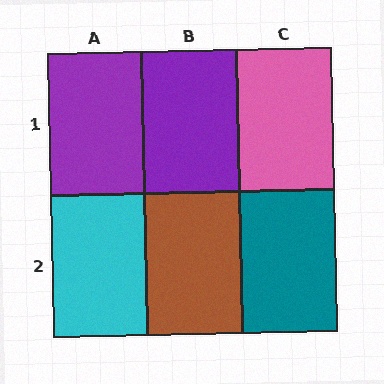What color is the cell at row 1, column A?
Purple.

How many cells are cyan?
1 cell is cyan.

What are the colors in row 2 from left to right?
Cyan, brown, teal.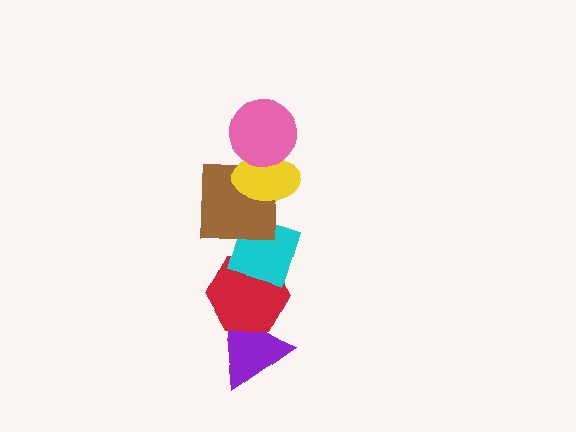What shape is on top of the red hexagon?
The cyan diamond is on top of the red hexagon.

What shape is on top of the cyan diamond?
The brown square is on top of the cyan diamond.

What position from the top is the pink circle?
The pink circle is 1st from the top.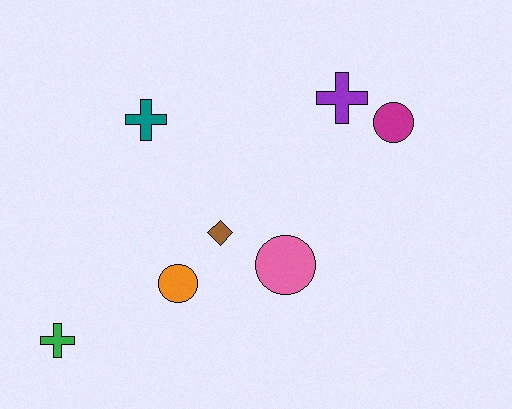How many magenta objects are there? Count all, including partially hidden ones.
There is 1 magenta object.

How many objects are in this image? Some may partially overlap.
There are 7 objects.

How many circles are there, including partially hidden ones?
There are 3 circles.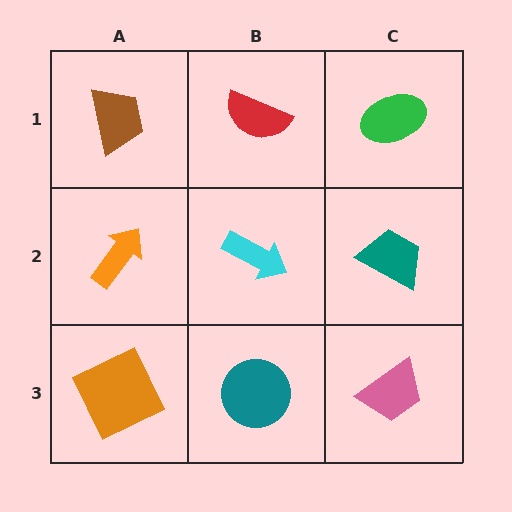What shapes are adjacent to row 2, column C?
A green ellipse (row 1, column C), a pink trapezoid (row 3, column C), a cyan arrow (row 2, column B).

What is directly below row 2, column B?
A teal circle.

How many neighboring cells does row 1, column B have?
3.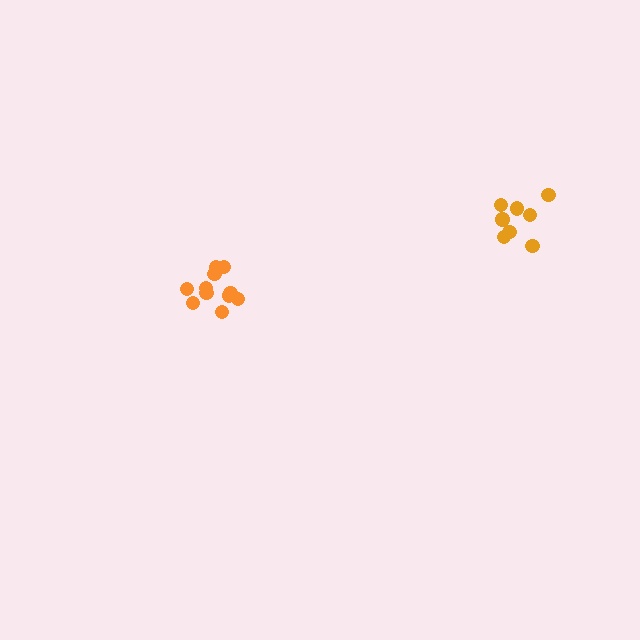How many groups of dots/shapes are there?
There are 2 groups.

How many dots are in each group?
Group 1: 11 dots, Group 2: 8 dots (19 total).